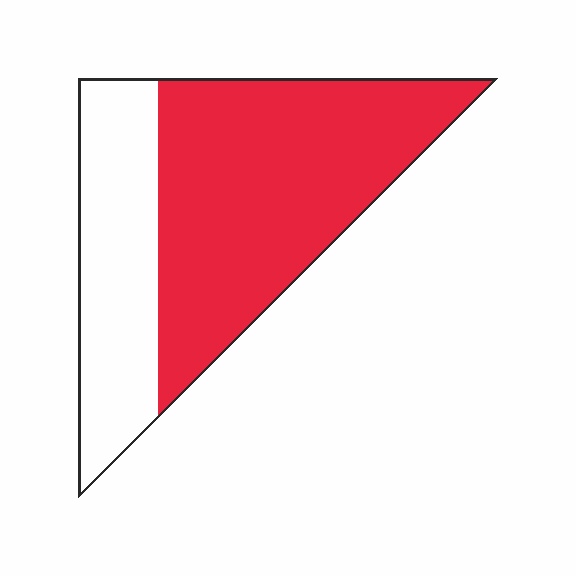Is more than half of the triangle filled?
Yes.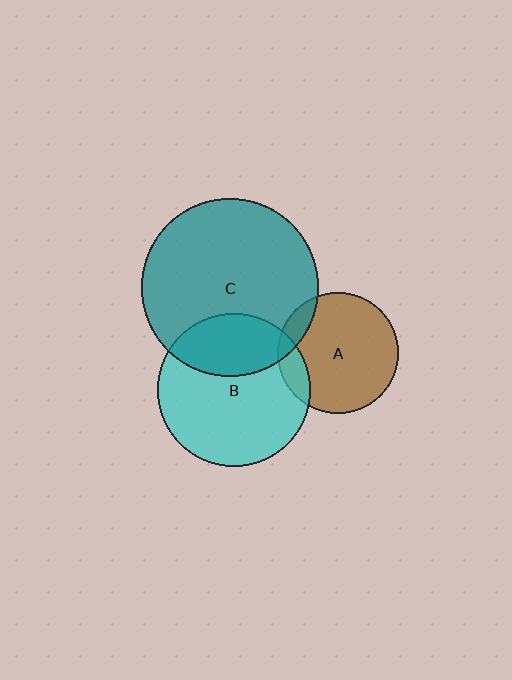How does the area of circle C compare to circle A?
Approximately 2.2 times.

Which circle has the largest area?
Circle C (teal).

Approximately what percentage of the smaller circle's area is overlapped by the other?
Approximately 10%.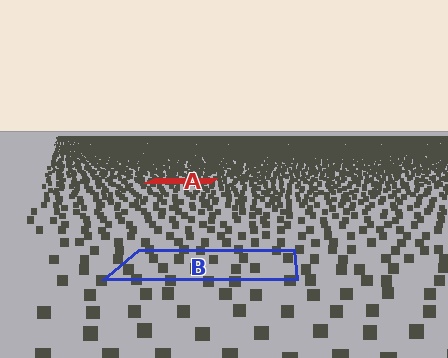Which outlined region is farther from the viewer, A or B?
Region A is farther from the viewer — the texture elements inside it appear smaller and more densely packed.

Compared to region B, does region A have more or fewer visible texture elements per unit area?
Region A has more texture elements per unit area — they are packed more densely because it is farther away.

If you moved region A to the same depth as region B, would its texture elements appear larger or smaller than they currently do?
They would appear larger. At a closer depth, the same texture elements are projected at a bigger on-screen size.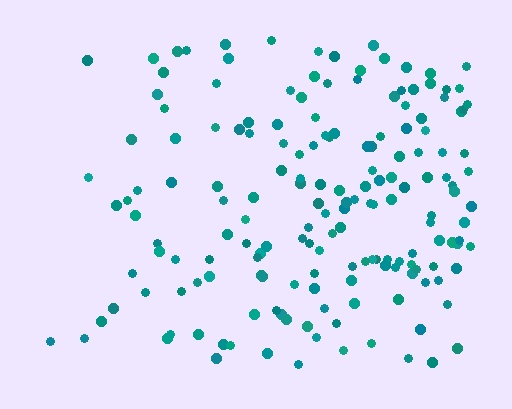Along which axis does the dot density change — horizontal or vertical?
Horizontal.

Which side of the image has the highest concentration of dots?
The right.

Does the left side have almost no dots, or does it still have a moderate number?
Still a moderate number, just noticeably fewer than the right.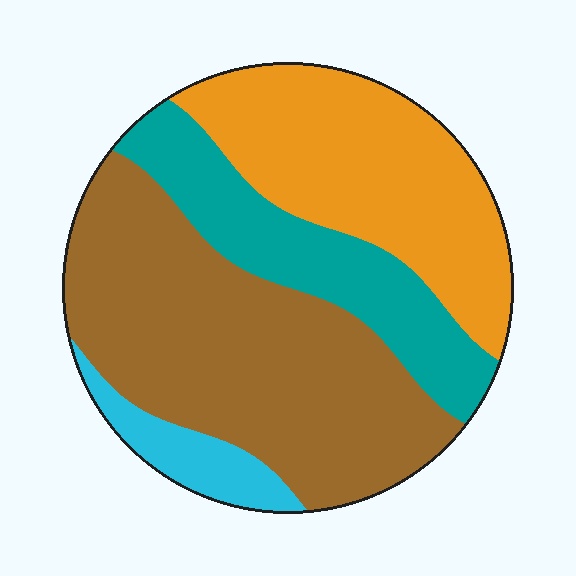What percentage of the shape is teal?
Teal takes up less than a quarter of the shape.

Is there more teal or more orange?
Orange.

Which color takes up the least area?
Cyan, at roughly 5%.